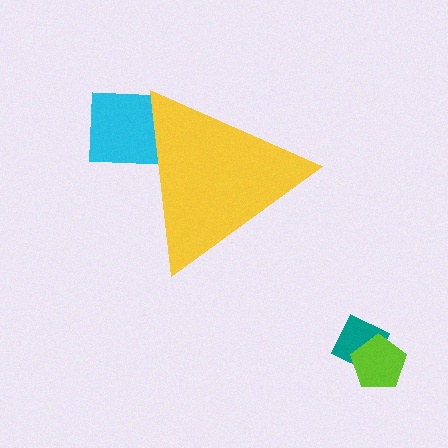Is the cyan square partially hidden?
Yes, the cyan square is partially hidden behind the yellow triangle.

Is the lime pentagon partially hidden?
No, the lime pentagon is fully visible.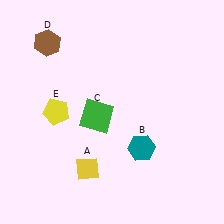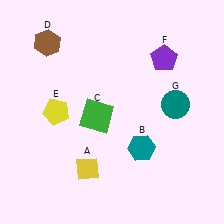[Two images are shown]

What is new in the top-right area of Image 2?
A teal circle (G) was added in the top-right area of Image 2.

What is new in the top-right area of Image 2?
A purple pentagon (F) was added in the top-right area of Image 2.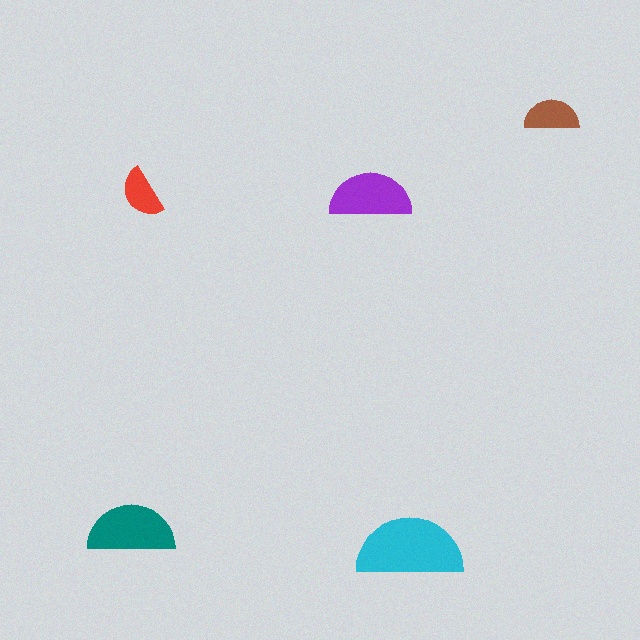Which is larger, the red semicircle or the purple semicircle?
The purple one.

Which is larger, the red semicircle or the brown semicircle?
The brown one.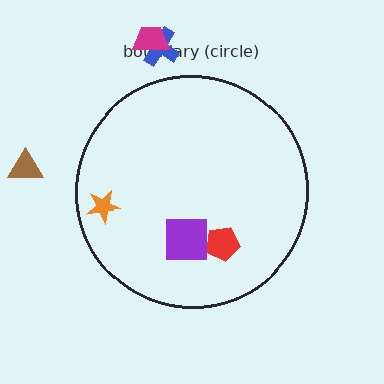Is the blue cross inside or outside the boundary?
Outside.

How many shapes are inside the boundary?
3 inside, 3 outside.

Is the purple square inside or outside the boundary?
Inside.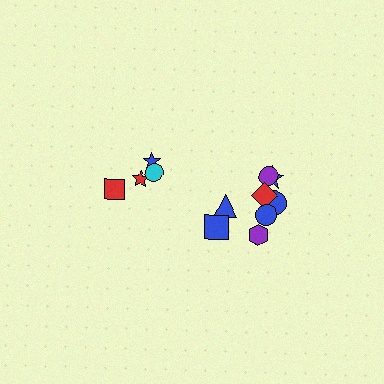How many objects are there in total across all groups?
There are 12 objects.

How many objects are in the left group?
There are 4 objects.